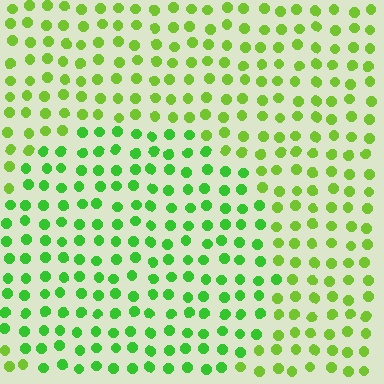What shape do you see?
I see a circle.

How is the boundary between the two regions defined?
The boundary is defined purely by a slight shift in hue (about 25 degrees). Spacing, size, and orientation are identical on both sides.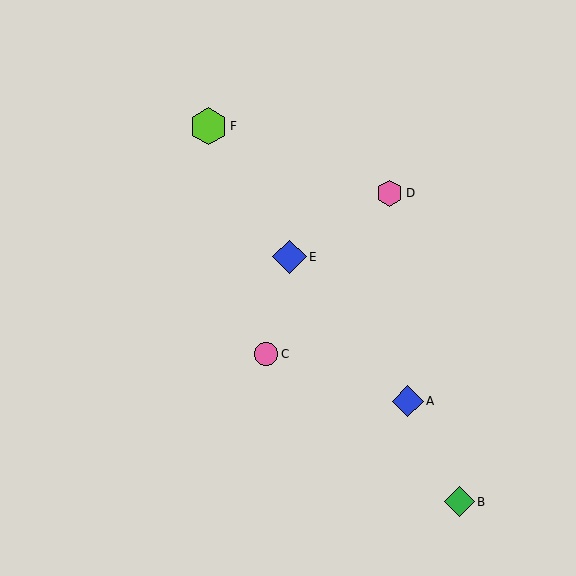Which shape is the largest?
The lime hexagon (labeled F) is the largest.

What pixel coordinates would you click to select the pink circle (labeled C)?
Click at (266, 354) to select the pink circle C.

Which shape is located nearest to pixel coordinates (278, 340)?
The pink circle (labeled C) at (266, 354) is nearest to that location.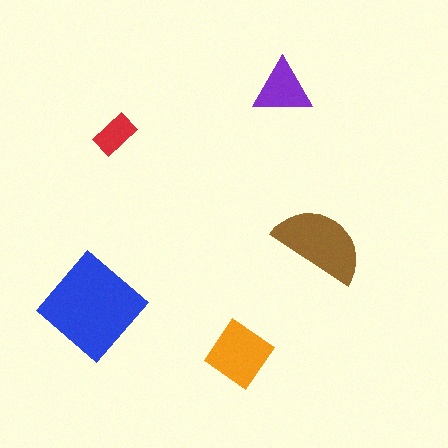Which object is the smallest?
The red rectangle.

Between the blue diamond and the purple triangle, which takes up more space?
The blue diamond.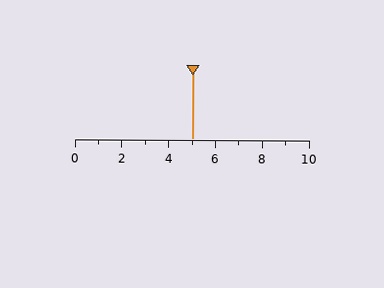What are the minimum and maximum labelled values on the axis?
The axis runs from 0 to 10.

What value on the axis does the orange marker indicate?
The marker indicates approximately 5.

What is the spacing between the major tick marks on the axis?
The major ticks are spaced 2 apart.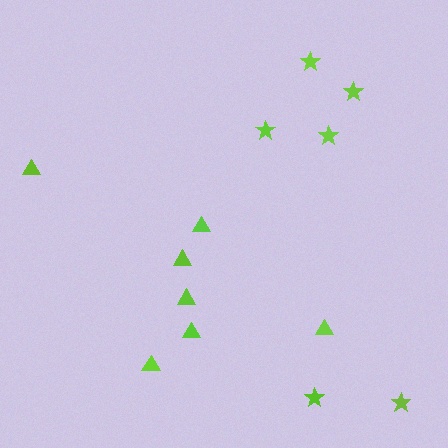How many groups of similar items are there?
There are 2 groups: one group of stars (6) and one group of triangles (7).